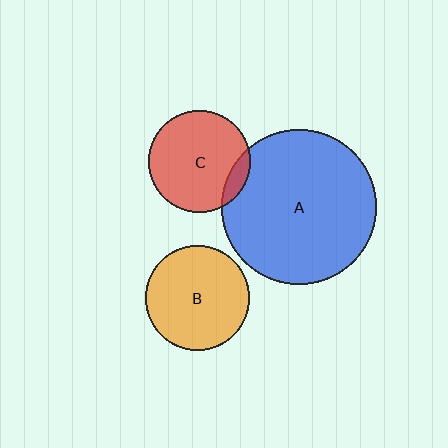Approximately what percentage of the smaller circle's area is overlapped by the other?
Approximately 10%.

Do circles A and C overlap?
Yes.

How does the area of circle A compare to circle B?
Approximately 2.2 times.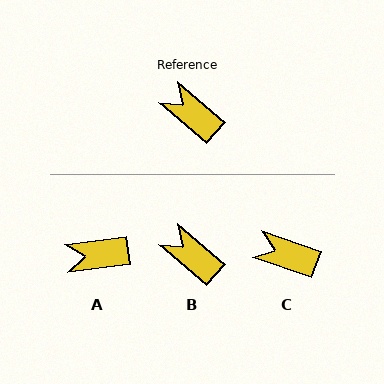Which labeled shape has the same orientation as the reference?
B.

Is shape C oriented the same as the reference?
No, it is off by about 22 degrees.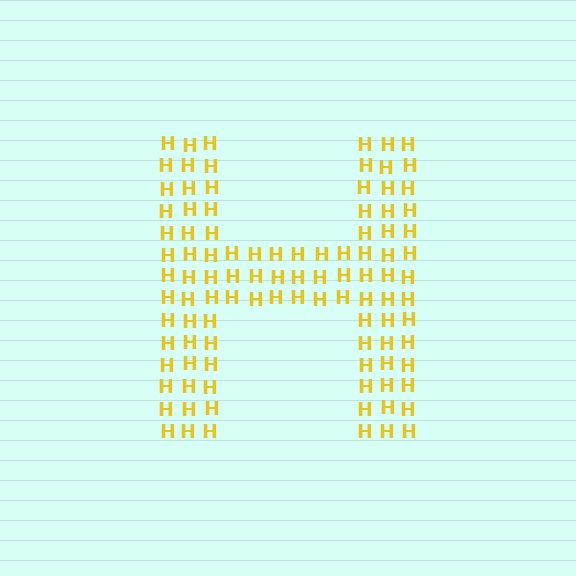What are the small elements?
The small elements are letter H's.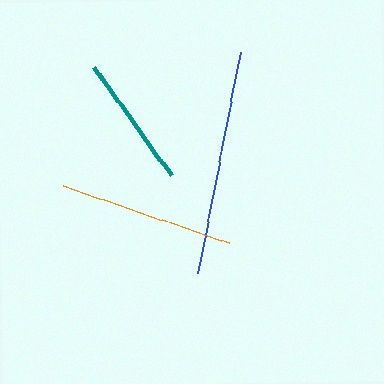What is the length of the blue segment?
The blue segment is approximately 225 pixels long.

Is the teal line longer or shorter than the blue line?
The blue line is longer than the teal line.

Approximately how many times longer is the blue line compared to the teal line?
The blue line is approximately 1.7 times the length of the teal line.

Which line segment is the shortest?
The teal line is the shortest at approximately 134 pixels.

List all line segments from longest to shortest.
From longest to shortest: blue, orange, teal.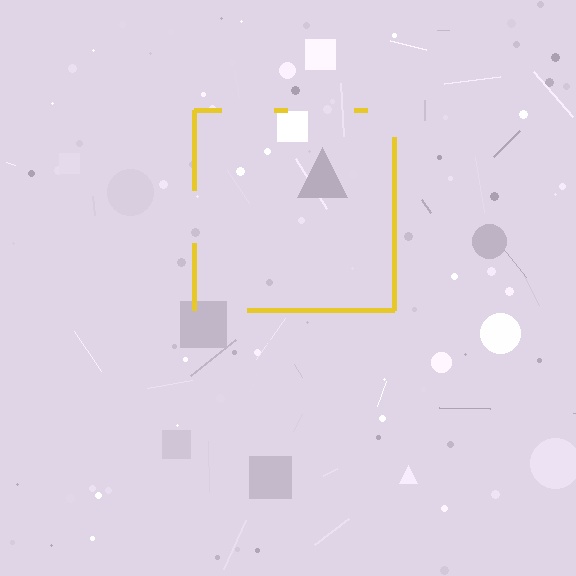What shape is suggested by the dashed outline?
The dashed outline suggests a square.